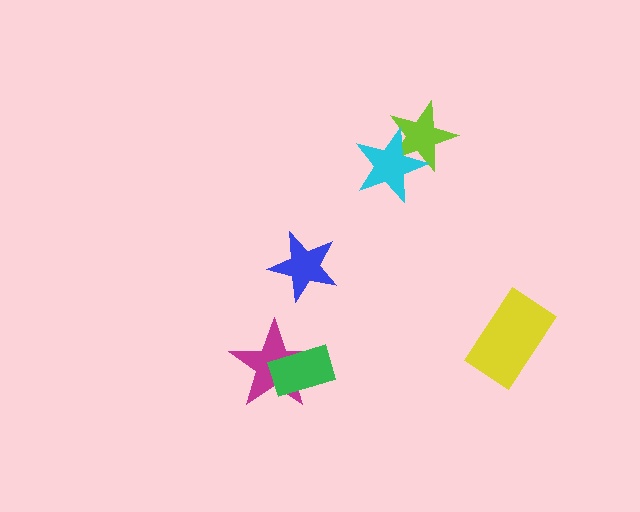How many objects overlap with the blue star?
0 objects overlap with the blue star.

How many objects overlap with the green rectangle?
1 object overlaps with the green rectangle.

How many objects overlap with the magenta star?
1 object overlaps with the magenta star.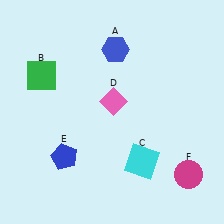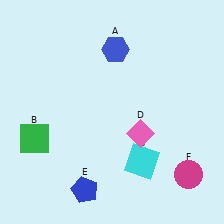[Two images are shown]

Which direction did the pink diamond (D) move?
The pink diamond (D) moved down.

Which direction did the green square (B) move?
The green square (B) moved down.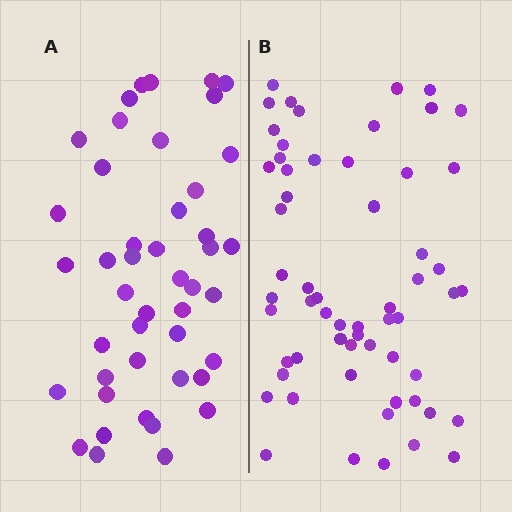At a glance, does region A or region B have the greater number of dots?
Region B (the right region) has more dots.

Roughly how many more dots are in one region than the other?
Region B has approximately 15 more dots than region A.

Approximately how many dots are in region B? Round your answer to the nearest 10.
About 60 dots.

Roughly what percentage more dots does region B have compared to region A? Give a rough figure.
About 35% more.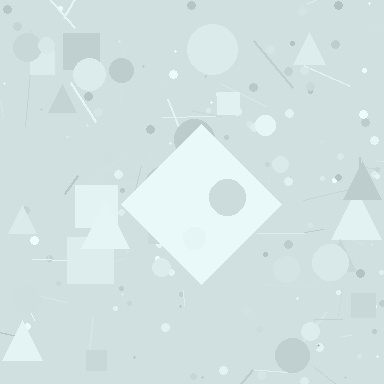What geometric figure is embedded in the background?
A diamond is embedded in the background.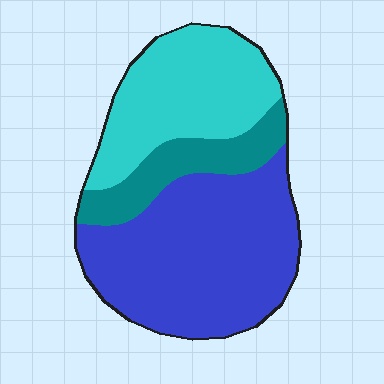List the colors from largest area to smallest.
From largest to smallest: blue, cyan, teal.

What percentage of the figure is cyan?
Cyan takes up about one third (1/3) of the figure.